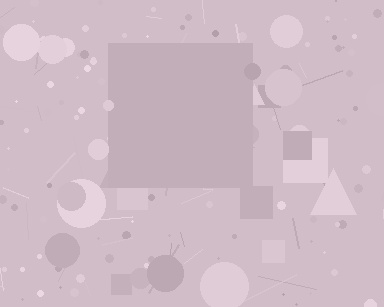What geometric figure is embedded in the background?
A square is embedded in the background.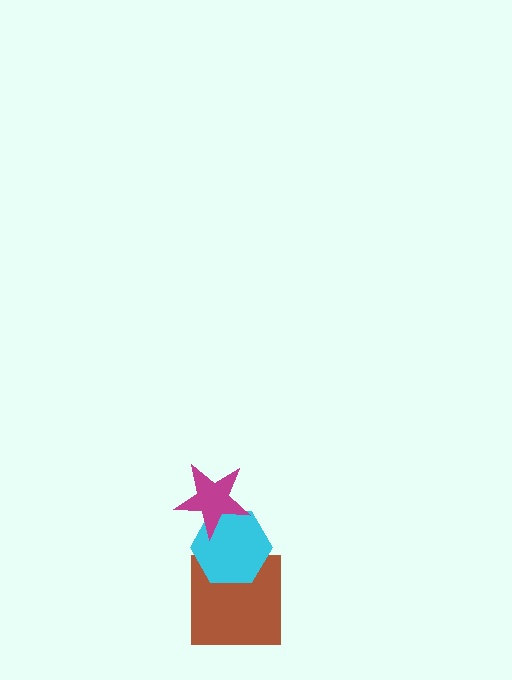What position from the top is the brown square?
The brown square is 3rd from the top.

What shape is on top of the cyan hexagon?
The magenta star is on top of the cyan hexagon.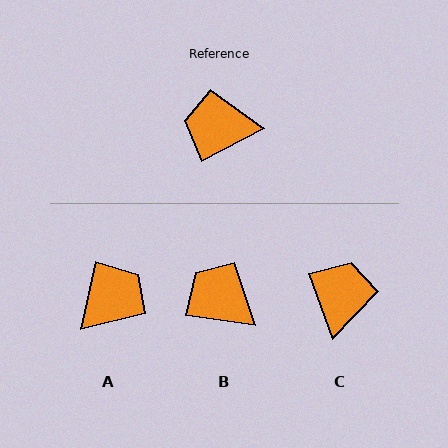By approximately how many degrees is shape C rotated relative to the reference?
Approximately 98 degrees clockwise.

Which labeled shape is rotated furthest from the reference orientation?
A, about 130 degrees away.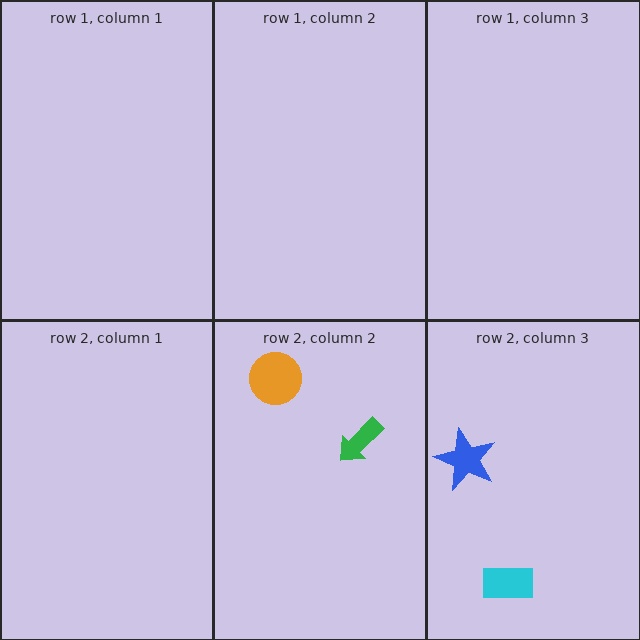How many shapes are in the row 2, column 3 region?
2.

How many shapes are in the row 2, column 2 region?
2.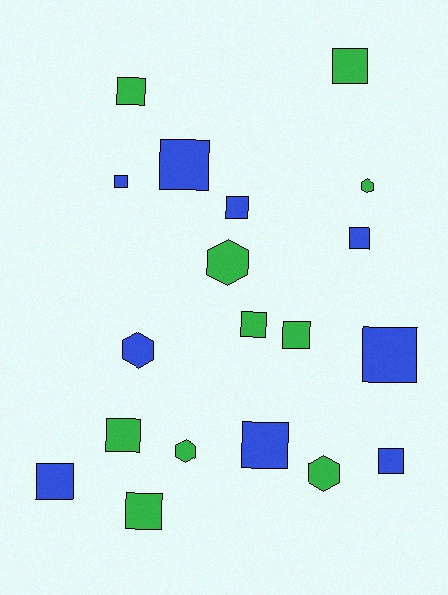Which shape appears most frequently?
Square, with 14 objects.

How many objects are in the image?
There are 19 objects.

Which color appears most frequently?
Green, with 10 objects.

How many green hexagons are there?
There are 4 green hexagons.